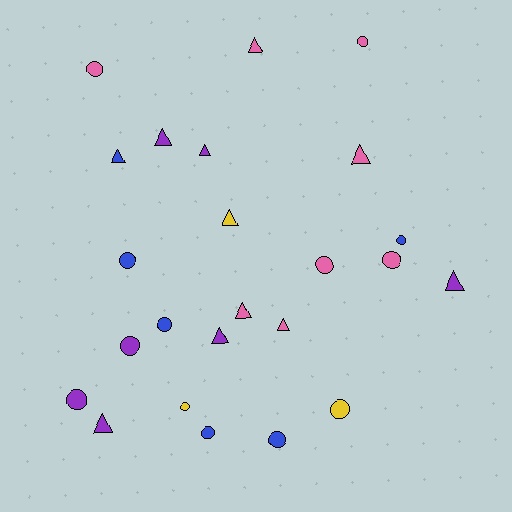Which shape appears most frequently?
Circle, with 13 objects.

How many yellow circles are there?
There are 2 yellow circles.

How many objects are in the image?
There are 24 objects.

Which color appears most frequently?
Pink, with 8 objects.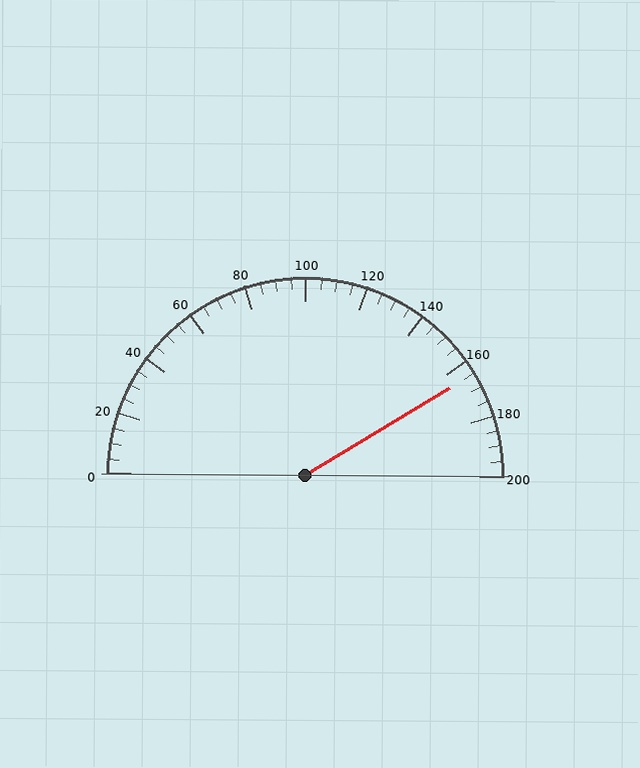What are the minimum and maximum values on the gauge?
The gauge ranges from 0 to 200.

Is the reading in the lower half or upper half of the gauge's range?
The reading is in the upper half of the range (0 to 200).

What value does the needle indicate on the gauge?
The needle indicates approximately 165.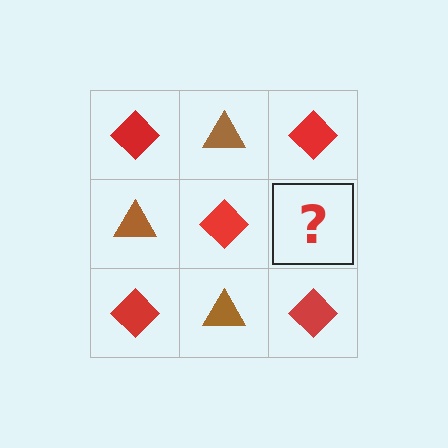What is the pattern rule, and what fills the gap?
The rule is that it alternates red diamond and brown triangle in a checkerboard pattern. The gap should be filled with a brown triangle.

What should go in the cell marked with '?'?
The missing cell should contain a brown triangle.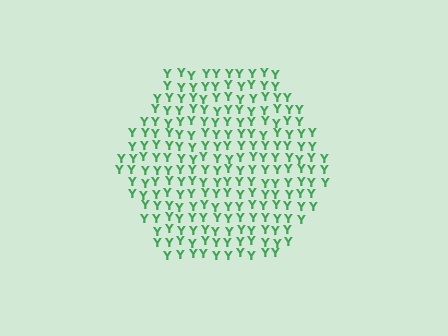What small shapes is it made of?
It is made of small letter Y's.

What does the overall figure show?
The overall figure shows a hexagon.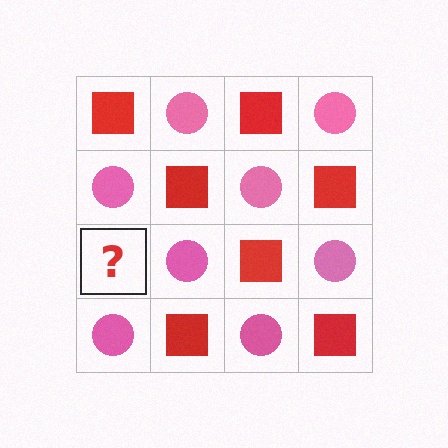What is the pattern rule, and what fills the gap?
The rule is that it alternates red square and pink circle in a checkerboard pattern. The gap should be filled with a red square.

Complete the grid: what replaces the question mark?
The question mark should be replaced with a red square.